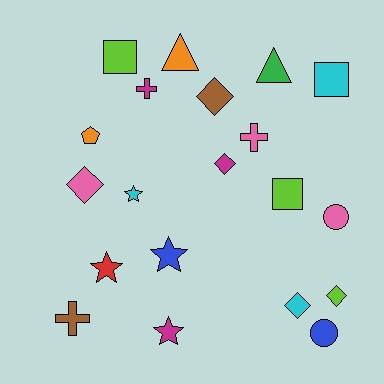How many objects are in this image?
There are 20 objects.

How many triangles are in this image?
There are 2 triangles.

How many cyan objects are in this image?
There are 3 cyan objects.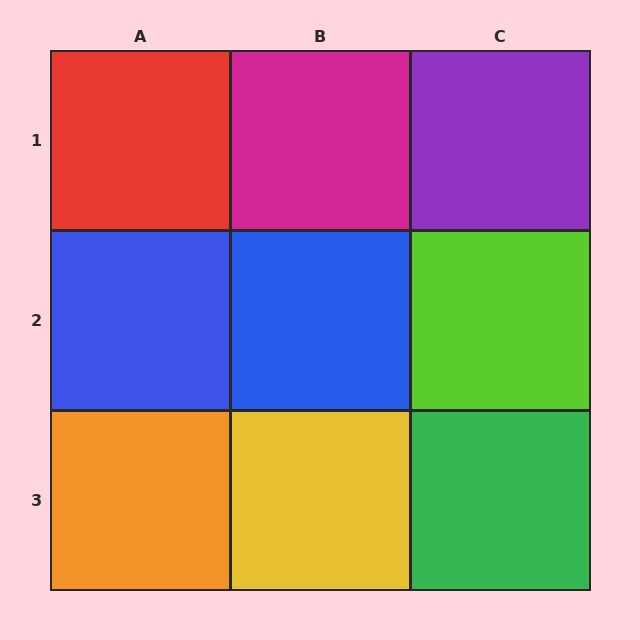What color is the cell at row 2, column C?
Lime.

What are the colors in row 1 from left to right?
Red, magenta, purple.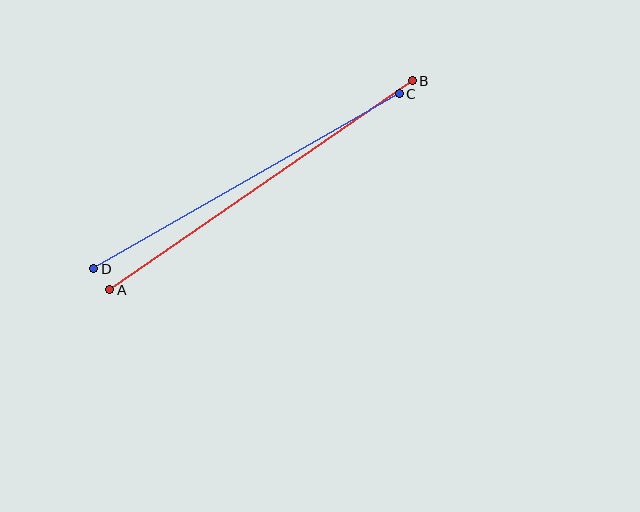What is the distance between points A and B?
The distance is approximately 367 pixels.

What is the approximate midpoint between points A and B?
The midpoint is at approximately (261, 185) pixels.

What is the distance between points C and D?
The distance is approximately 352 pixels.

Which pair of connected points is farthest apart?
Points A and B are farthest apart.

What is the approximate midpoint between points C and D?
The midpoint is at approximately (246, 181) pixels.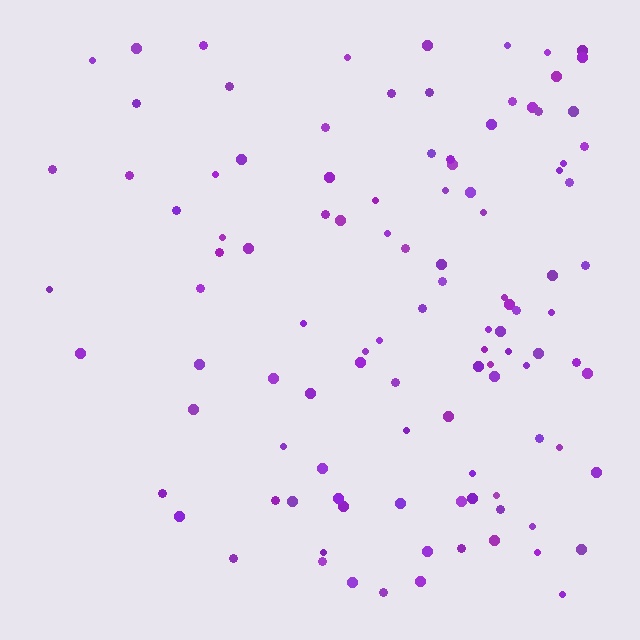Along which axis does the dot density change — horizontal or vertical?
Horizontal.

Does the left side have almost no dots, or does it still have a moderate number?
Still a moderate number, just noticeably fewer than the right.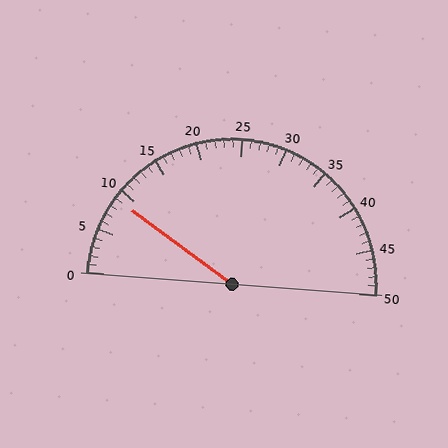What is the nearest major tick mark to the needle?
The nearest major tick mark is 10.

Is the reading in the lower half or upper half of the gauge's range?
The reading is in the lower half of the range (0 to 50).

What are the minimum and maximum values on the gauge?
The gauge ranges from 0 to 50.